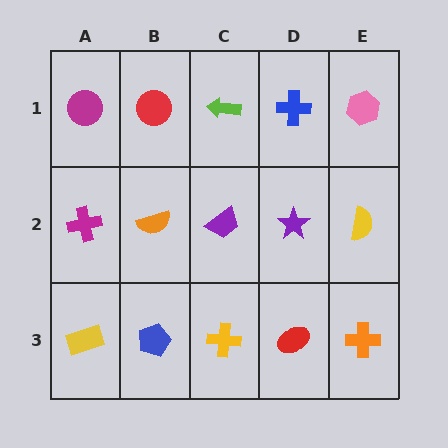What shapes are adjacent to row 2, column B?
A red circle (row 1, column B), a blue pentagon (row 3, column B), a magenta cross (row 2, column A), a purple trapezoid (row 2, column C).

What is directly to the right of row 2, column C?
A purple star.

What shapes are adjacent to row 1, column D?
A purple star (row 2, column D), a lime arrow (row 1, column C), a pink hexagon (row 1, column E).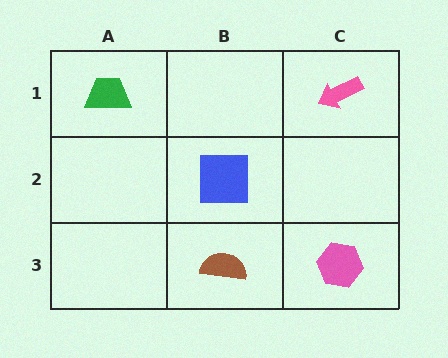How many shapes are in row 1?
2 shapes.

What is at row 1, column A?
A green trapezoid.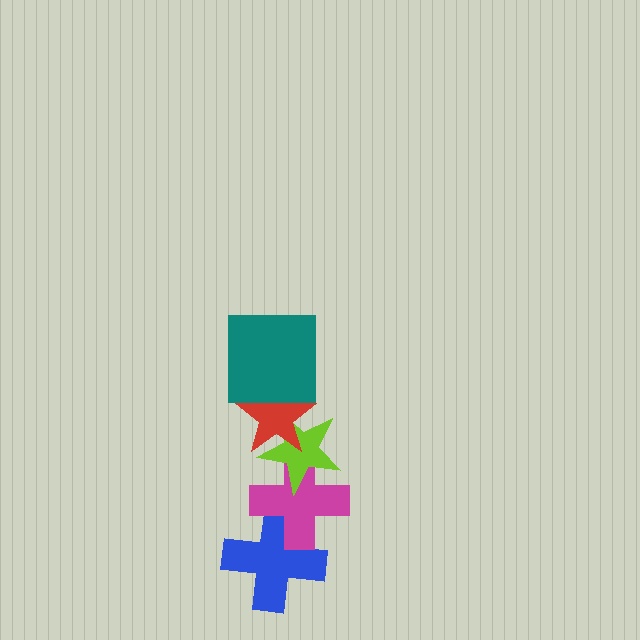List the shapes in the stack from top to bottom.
From top to bottom: the teal square, the red star, the lime star, the magenta cross, the blue cross.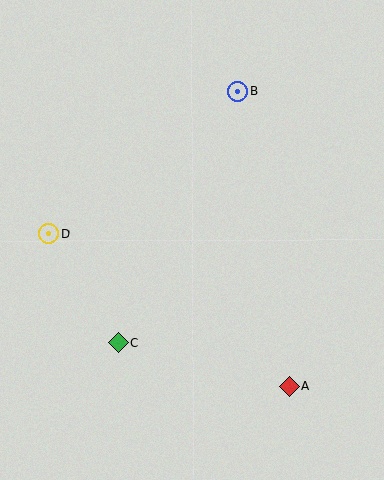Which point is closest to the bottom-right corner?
Point A is closest to the bottom-right corner.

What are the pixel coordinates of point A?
Point A is at (289, 386).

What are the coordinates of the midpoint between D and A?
The midpoint between D and A is at (169, 309).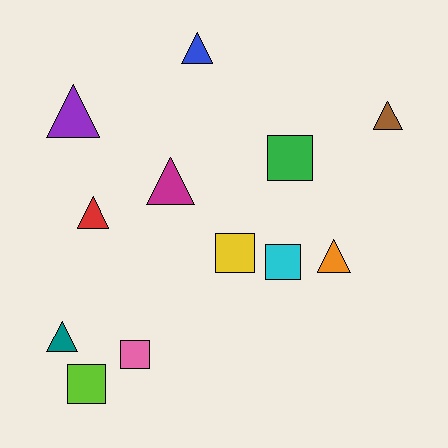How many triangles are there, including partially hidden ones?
There are 7 triangles.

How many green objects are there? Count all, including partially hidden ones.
There is 1 green object.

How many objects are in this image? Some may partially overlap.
There are 12 objects.